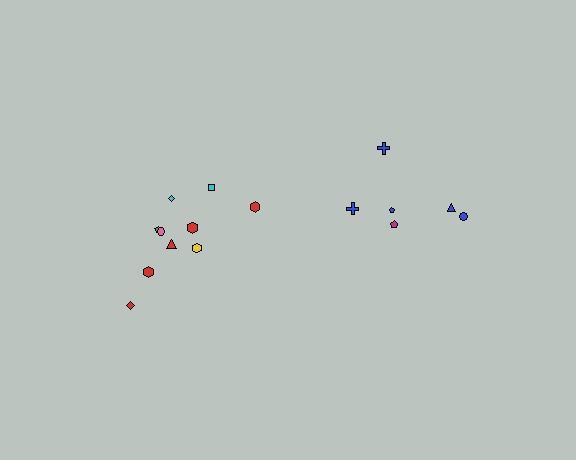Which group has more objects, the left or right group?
The left group.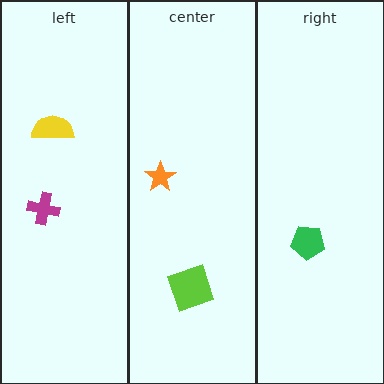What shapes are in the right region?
The green pentagon.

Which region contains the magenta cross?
The left region.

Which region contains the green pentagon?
The right region.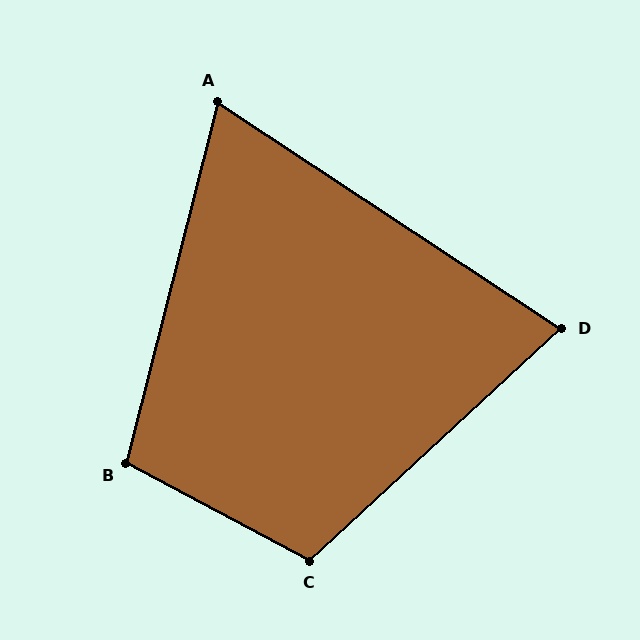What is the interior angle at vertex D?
Approximately 76 degrees (acute).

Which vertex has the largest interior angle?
C, at approximately 109 degrees.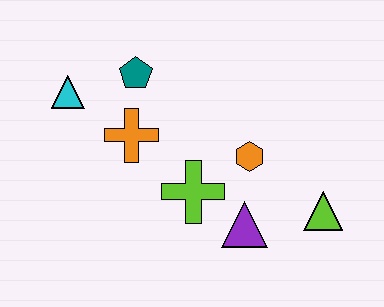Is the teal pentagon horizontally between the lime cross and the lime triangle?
No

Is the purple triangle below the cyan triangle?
Yes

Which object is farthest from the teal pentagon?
The lime triangle is farthest from the teal pentagon.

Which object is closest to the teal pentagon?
The orange cross is closest to the teal pentagon.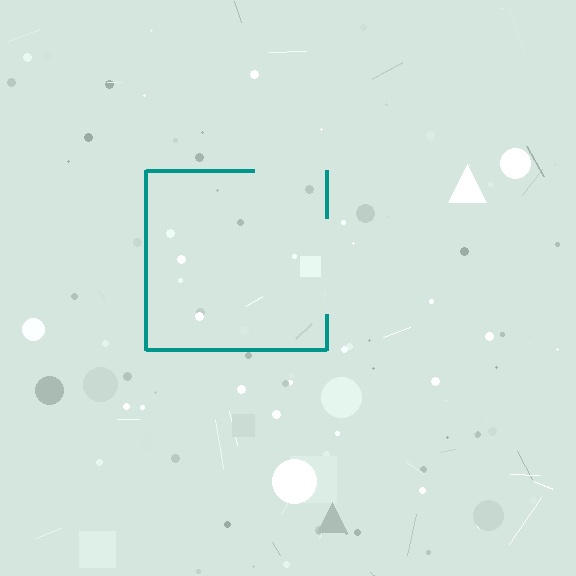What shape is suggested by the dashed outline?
The dashed outline suggests a square.